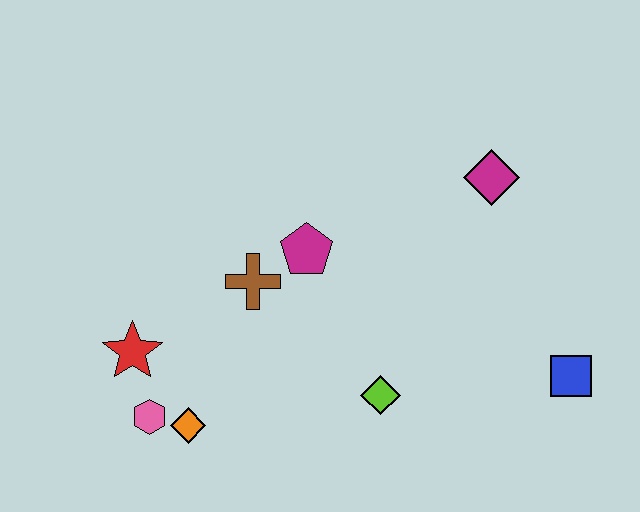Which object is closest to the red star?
The pink hexagon is closest to the red star.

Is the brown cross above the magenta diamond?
No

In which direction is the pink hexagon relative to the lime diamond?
The pink hexagon is to the left of the lime diamond.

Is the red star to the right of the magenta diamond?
No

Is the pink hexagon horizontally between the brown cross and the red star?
Yes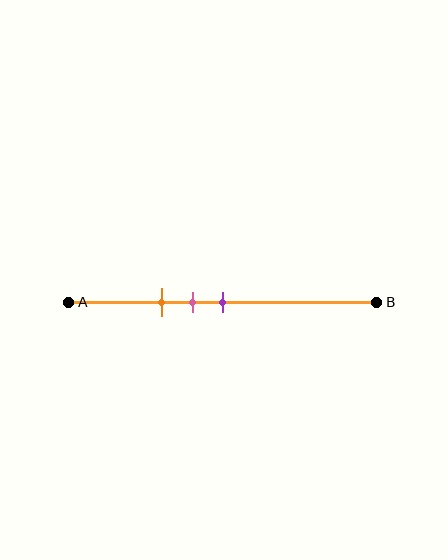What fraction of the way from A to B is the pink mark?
The pink mark is approximately 40% (0.4) of the way from A to B.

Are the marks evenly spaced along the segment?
Yes, the marks are approximately evenly spaced.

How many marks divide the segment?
There are 3 marks dividing the segment.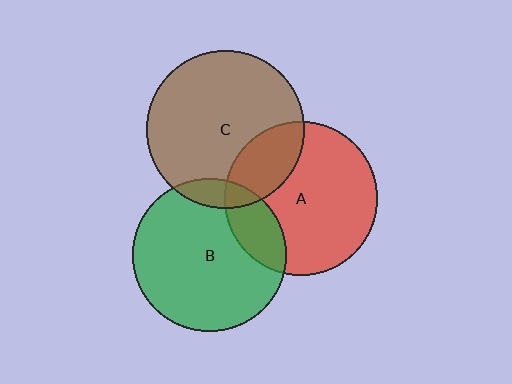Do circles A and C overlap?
Yes.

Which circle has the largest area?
Circle C (brown).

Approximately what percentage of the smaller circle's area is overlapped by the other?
Approximately 25%.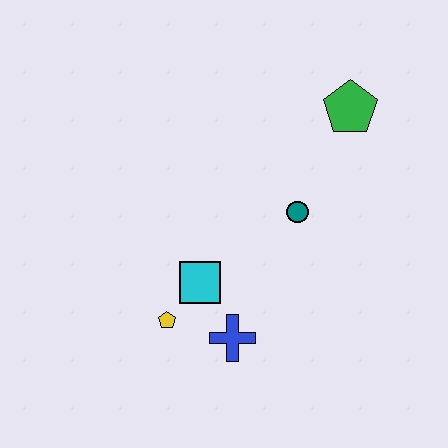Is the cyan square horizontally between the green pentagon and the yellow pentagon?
Yes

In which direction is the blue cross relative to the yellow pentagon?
The blue cross is to the right of the yellow pentagon.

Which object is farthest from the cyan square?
The green pentagon is farthest from the cyan square.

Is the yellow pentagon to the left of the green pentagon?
Yes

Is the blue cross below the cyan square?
Yes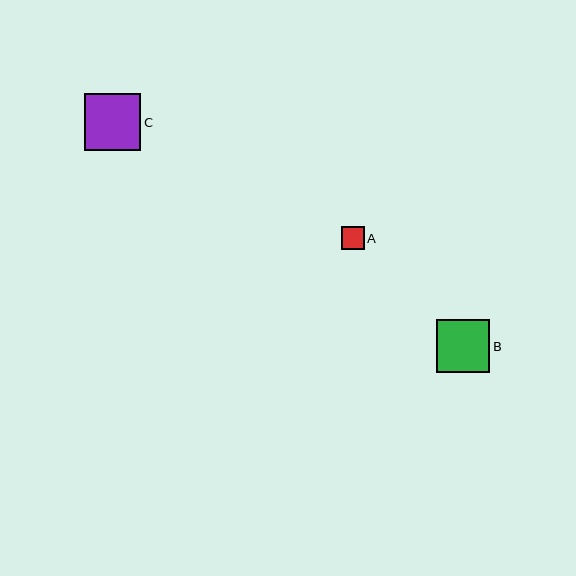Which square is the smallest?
Square A is the smallest with a size of approximately 23 pixels.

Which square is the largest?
Square C is the largest with a size of approximately 56 pixels.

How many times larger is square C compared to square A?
Square C is approximately 2.5 times the size of square A.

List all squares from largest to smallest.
From largest to smallest: C, B, A.